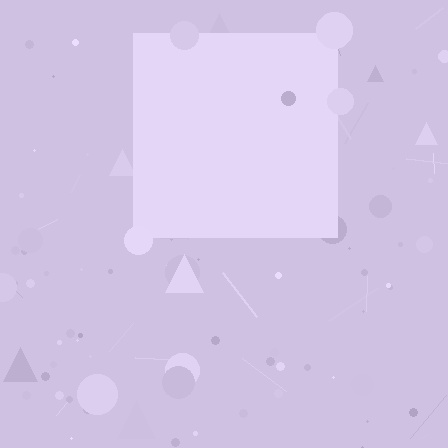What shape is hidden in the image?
A square is hidden in the image.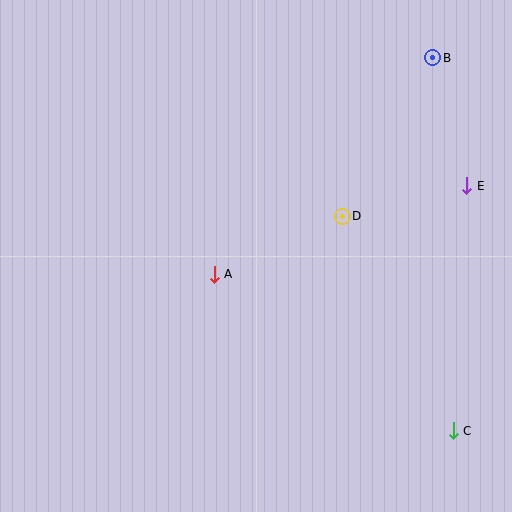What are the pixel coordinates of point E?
Point E is at (467, 186).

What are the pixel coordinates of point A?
Point A is at (214, 274).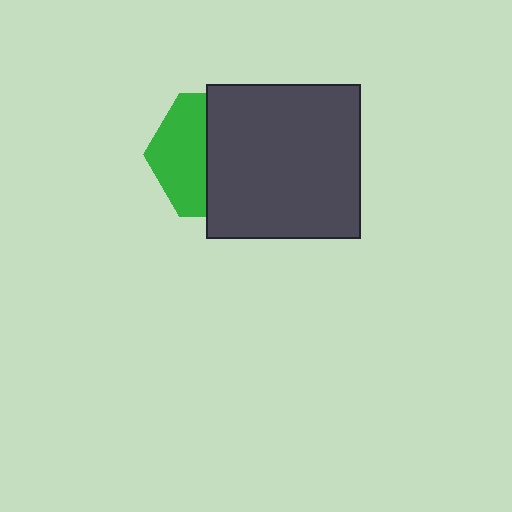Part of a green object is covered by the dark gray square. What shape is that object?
It is a hexagon.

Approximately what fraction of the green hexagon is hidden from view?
Roughly 59% of the green hexagon is hidden behind the dark gray square.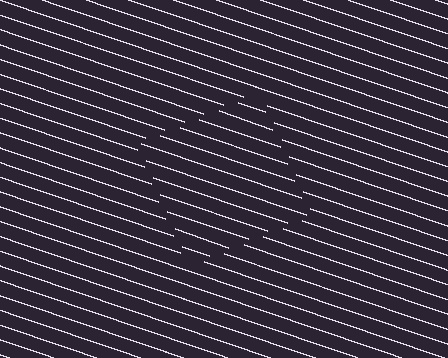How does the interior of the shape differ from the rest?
The interior of the shape contains the same grating, shifted by half a period — the contour is defined by the phase discontinuity where line-ends from the inner and outer gratings abut.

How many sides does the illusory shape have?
4 sides — the line-ends trace a square.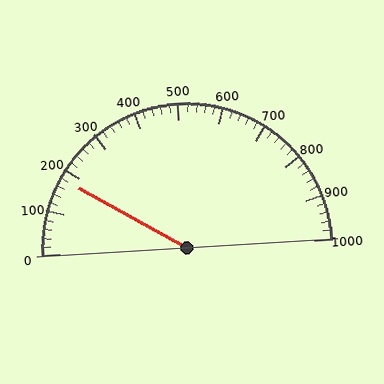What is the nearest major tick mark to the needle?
The nearest major tick mark is 200.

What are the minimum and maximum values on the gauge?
The gauge ranges from 0 to 1000.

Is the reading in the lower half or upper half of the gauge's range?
The reading is in the lower half of the range (0 to 1000).